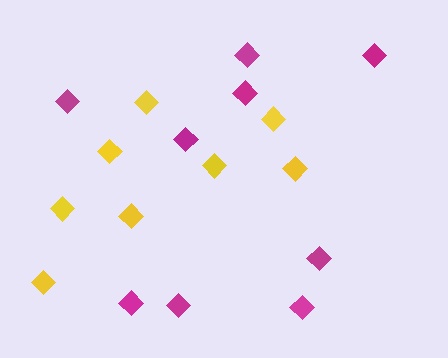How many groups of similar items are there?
There are 2 groups: one group of yellow diamonds (8) and one group of magenta diamonds (9).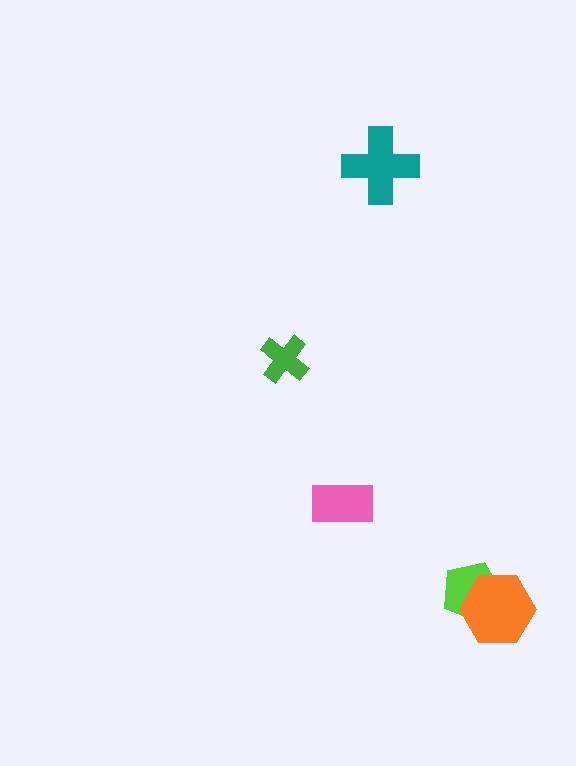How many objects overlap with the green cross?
0 objects overlap with the green cross.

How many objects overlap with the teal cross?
0 objects overlap with the teal cross.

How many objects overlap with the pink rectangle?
0 objects overlap with the pink rectangle.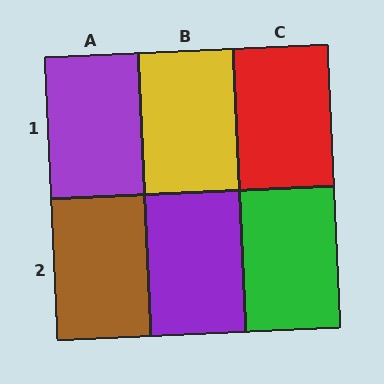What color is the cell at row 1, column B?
Yellow.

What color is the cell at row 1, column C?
Red.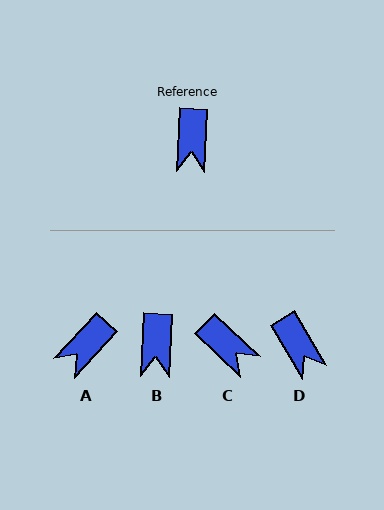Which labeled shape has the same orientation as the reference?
B.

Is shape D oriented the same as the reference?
No, it is off by about 33 degrees.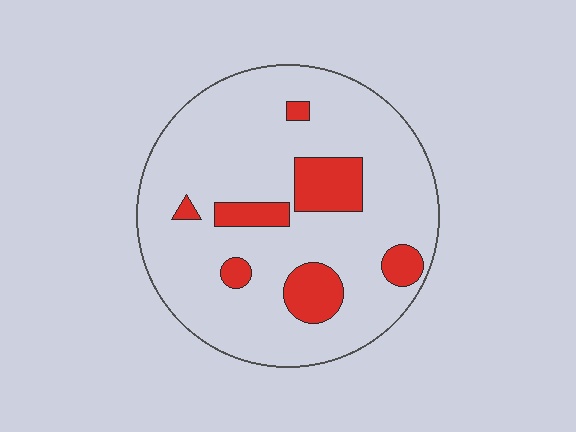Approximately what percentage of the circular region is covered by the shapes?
Approximately 15%.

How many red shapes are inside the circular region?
7.